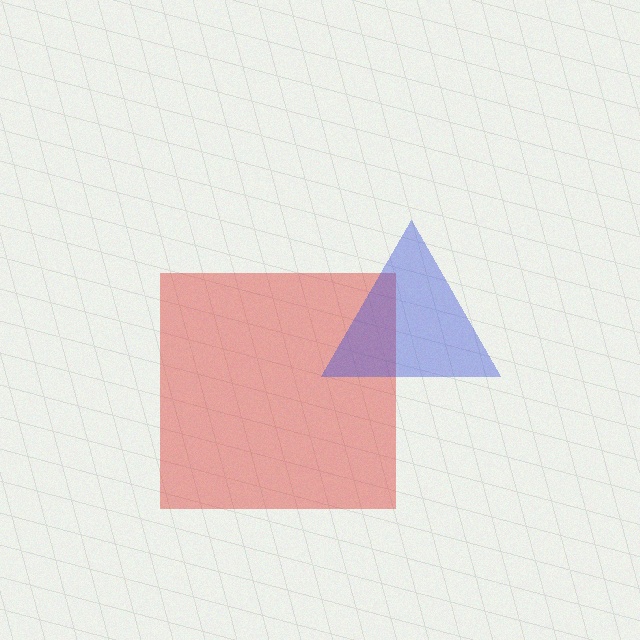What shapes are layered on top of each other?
The layered shapes are: a red square, a blue triangle.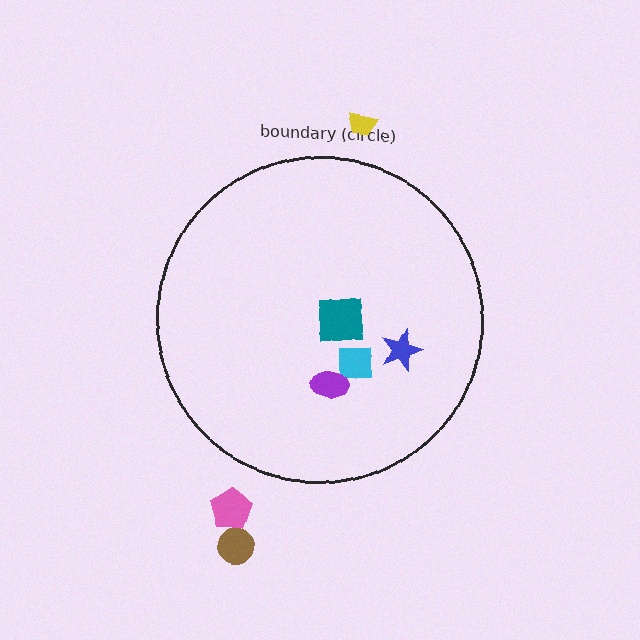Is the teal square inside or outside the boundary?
Inside.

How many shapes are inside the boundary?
4 inside, 3 outside.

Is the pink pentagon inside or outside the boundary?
Outside.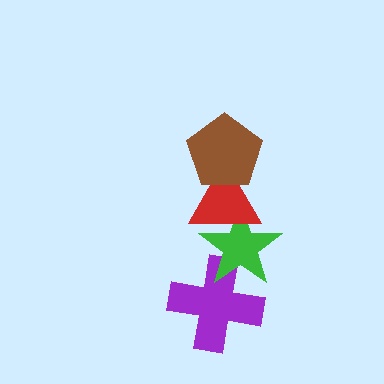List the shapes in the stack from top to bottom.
From top to bottom: the brown pentagon, the red triangle, the green star, the purple cross.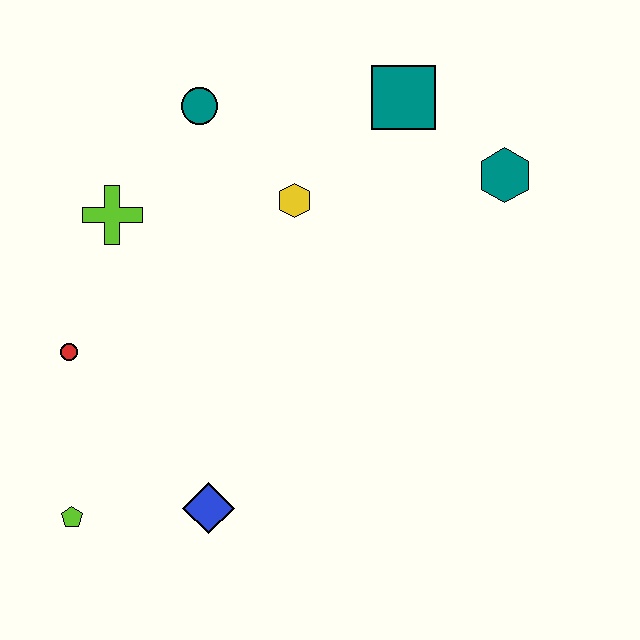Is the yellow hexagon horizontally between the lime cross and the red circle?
No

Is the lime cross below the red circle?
No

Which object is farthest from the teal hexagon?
The lime pentagon is farthest from the teal hexagon.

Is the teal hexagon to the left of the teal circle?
No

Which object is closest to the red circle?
The lime cross is closest to the red circle.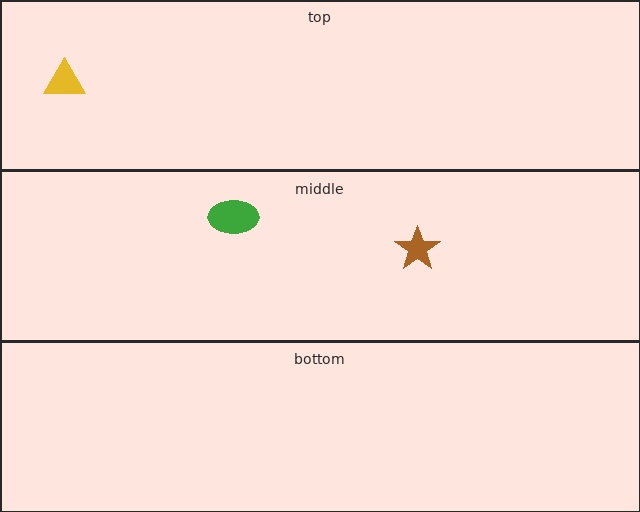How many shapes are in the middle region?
2.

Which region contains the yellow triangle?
The top region.